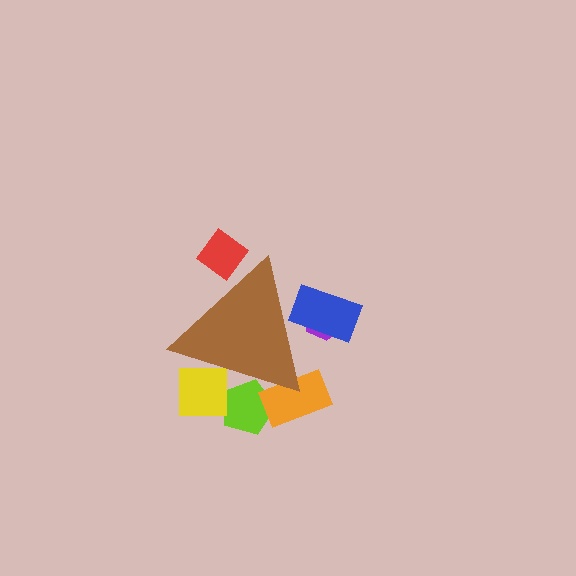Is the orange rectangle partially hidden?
Yes, the orange rectangle is partially hidden behind the brown triangle.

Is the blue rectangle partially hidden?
Yes, the blue rectangle is partially hidden behind the brown triangle.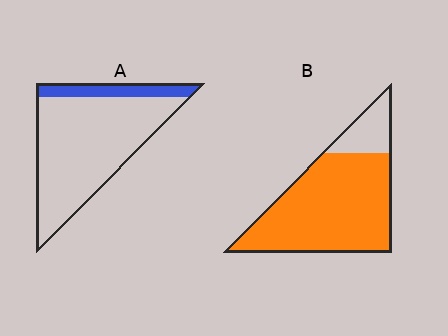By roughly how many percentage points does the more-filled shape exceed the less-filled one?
By roughly 65 percentage points (B over A).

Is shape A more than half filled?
No.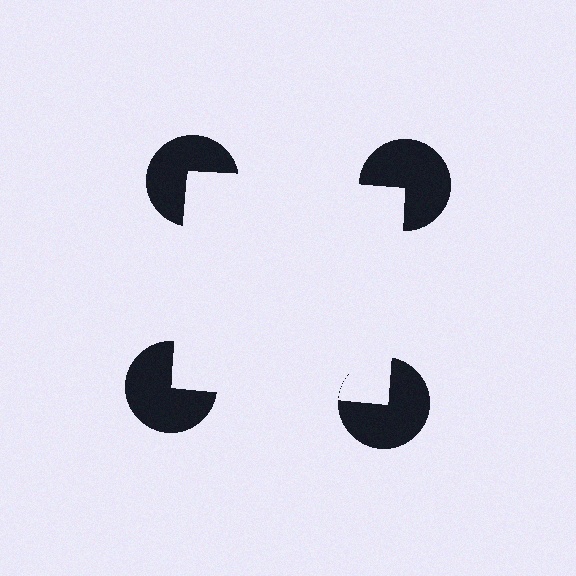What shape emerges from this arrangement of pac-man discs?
An illusory square — its edges are inferred from the aligned wedge cuts in the pac-man discs, not physically drawn.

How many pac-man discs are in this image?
There are 4 — one at each vertex of the illusory square.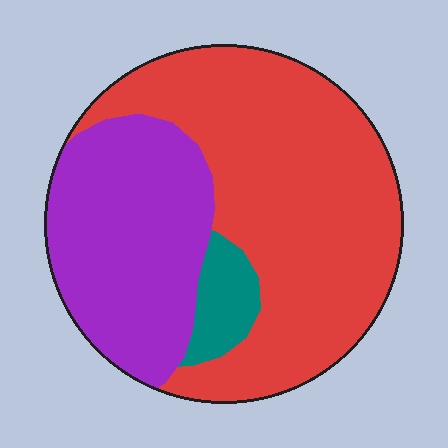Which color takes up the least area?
Teal, at roughly 5%.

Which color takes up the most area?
Red, at roughly 60%.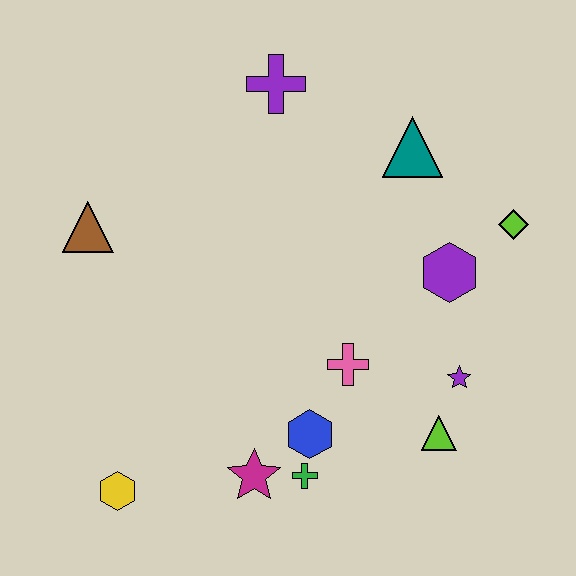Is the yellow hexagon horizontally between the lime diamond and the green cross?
No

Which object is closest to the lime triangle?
The purple star is closest to the lime triangle.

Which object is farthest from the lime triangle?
The brown triangle is farthest from the lime triangle.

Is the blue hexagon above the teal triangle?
No